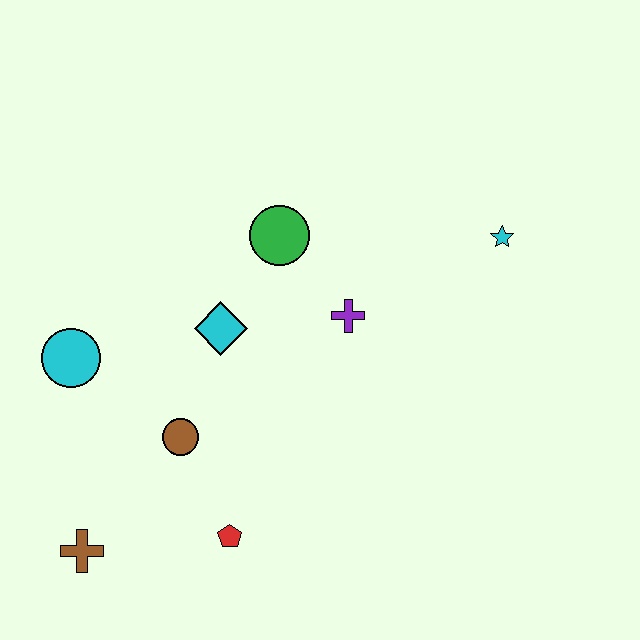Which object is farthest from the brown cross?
The cyan star is farthest from the brown cross.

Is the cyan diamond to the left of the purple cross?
Yes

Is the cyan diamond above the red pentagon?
Yes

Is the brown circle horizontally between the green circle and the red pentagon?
No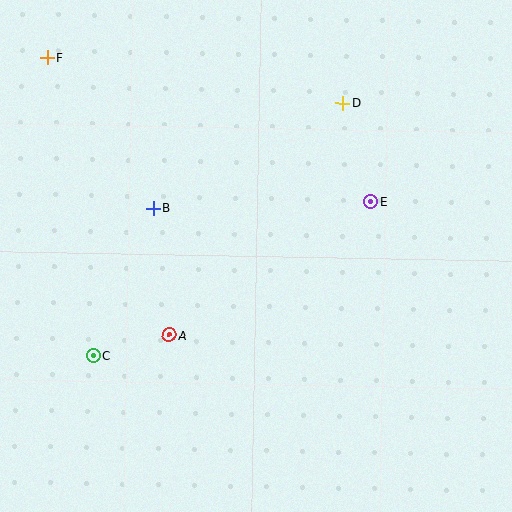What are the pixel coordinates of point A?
Point A is at (169, 335).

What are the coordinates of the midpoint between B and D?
The midpoint between B and D is at (248, 156).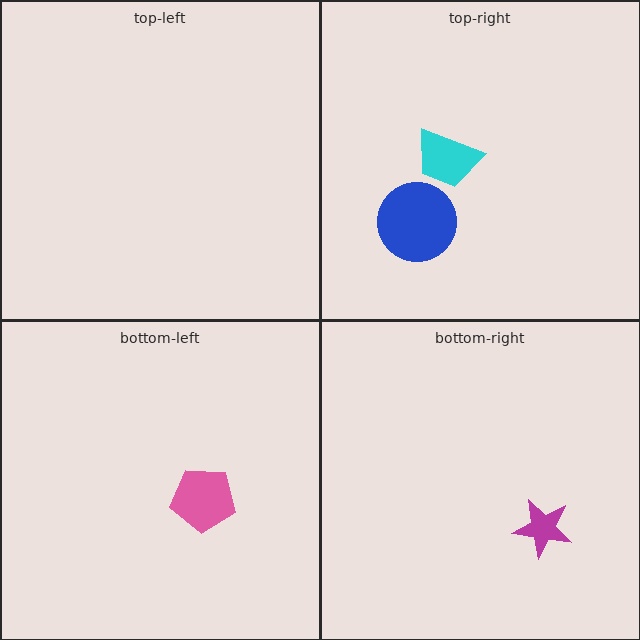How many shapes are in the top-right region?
2.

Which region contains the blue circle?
The top-right region.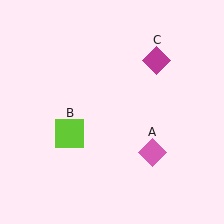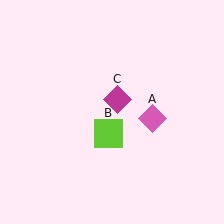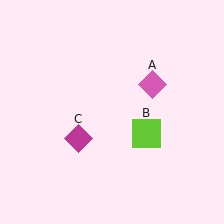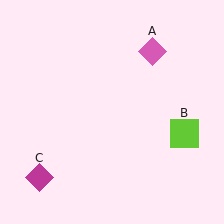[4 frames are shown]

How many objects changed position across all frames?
3 objects changed position: pink diamond (object A), lime square (object B), magenta diamond (object C).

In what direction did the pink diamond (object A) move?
The pink diamond (object A) moved up.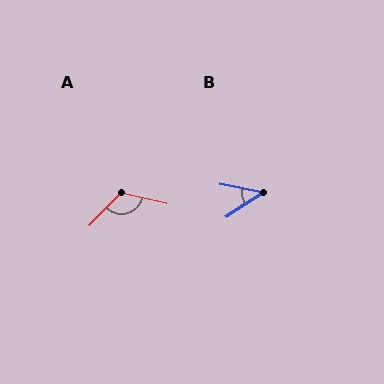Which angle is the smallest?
B, at approximately 44 degrees.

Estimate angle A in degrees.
Approximately 120 degrees.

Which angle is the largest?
A, at approximately 120 degrees.